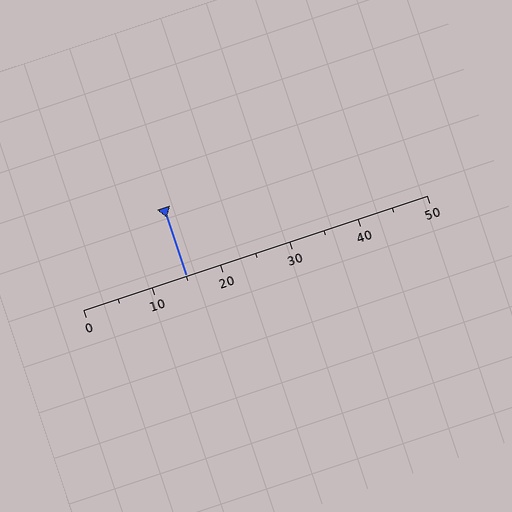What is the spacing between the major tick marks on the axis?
The major ticks are spaced 10 apart.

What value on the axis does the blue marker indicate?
The marker indicates approximately 15.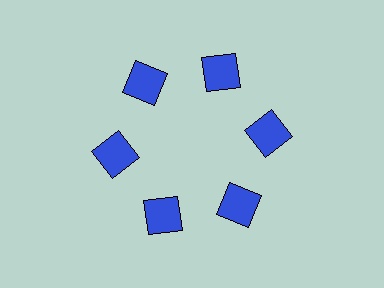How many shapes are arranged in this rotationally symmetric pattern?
There are 6 shapes, arranged in 6 groups of 1.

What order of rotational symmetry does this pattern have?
This pattern has 6-fold rotational symmetry.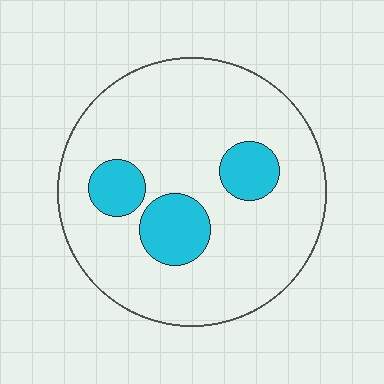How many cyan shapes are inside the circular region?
3.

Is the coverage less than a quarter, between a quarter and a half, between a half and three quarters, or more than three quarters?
Less than a quarter.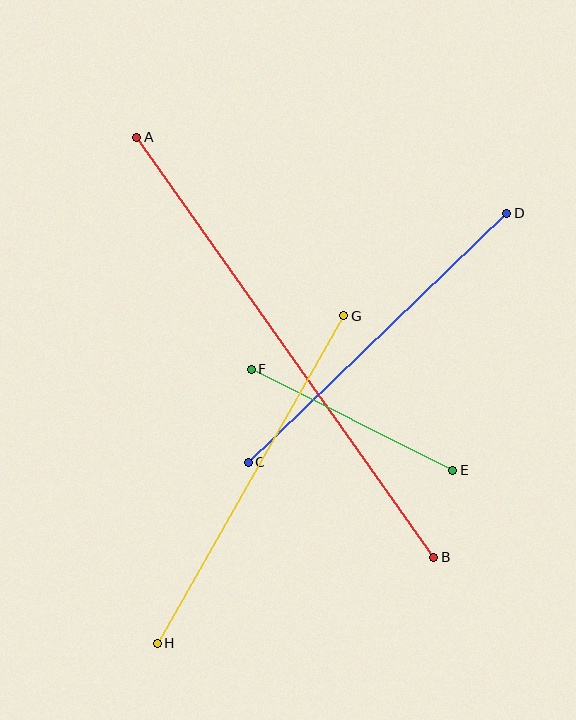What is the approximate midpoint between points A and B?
The midpoint is at approximately (285, 347) pixels.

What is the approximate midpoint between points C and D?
The midpoint is at approximately (377, 338) pixels.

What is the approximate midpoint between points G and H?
The midpoint is at approximately (250, 480) pixels.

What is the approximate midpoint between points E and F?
The midpoint is at approximately (352, 420) pixels.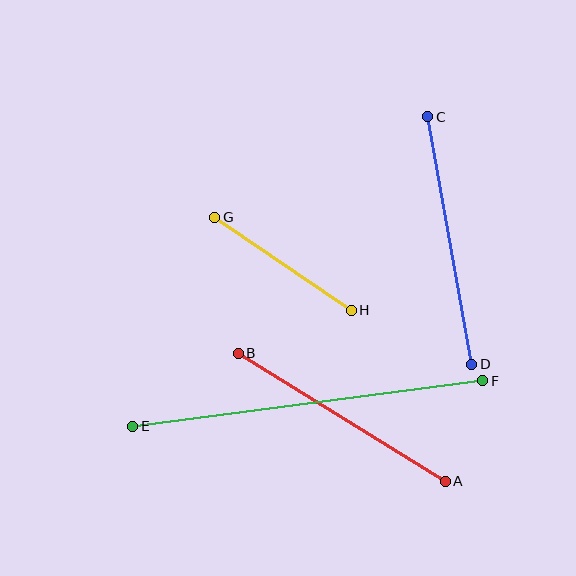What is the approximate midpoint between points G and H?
The midpoint is at approximately (283, 264) pixels.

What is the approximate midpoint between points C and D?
The midpoint is at approximately (450, 241) pixels.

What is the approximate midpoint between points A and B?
The midpoint is at approximately (342, 417) pixels.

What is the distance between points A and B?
The distance is approximately 244 pixels.